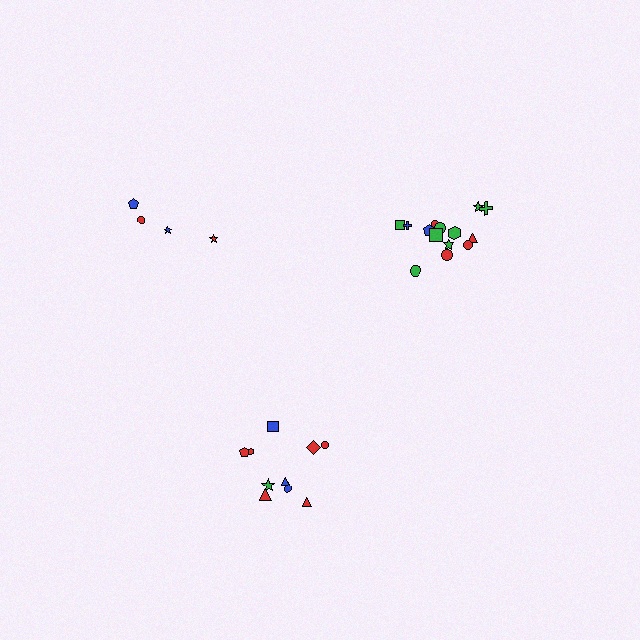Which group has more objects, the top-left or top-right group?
The top-right group.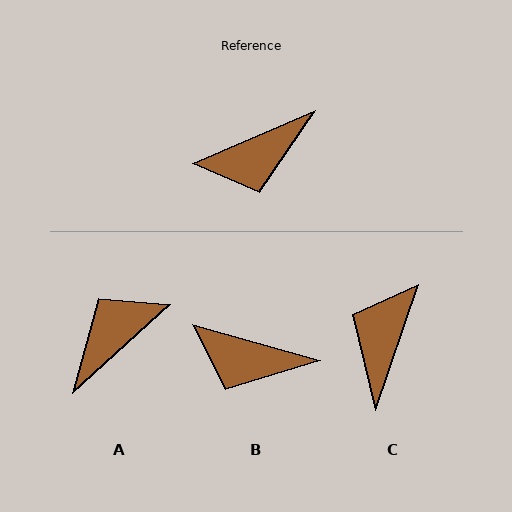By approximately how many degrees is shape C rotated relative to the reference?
Approximately 132 degrees clockwise.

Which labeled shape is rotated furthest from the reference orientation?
A, about 161 degrees away.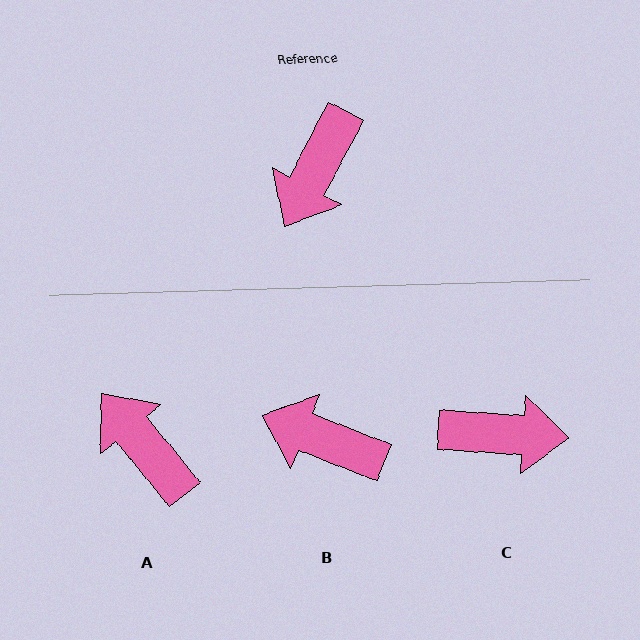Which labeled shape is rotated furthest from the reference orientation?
C, about 114 degrees away.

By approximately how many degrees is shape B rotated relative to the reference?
Approximately 84 degrees clockwise.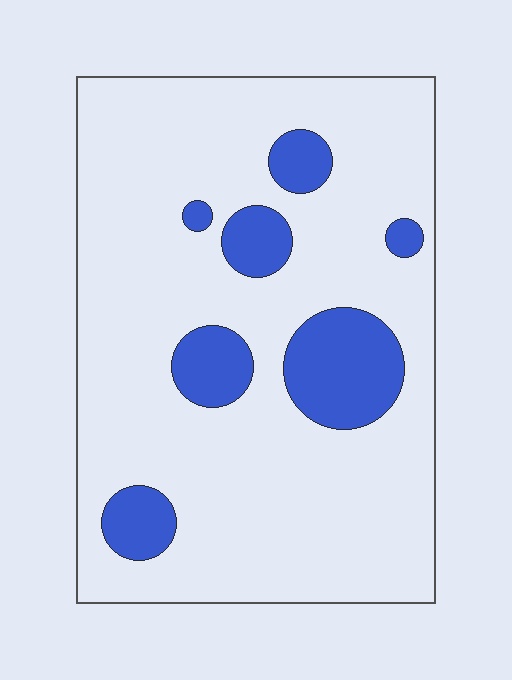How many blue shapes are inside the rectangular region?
7.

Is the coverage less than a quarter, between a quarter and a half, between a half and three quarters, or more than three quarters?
Less than a quarter.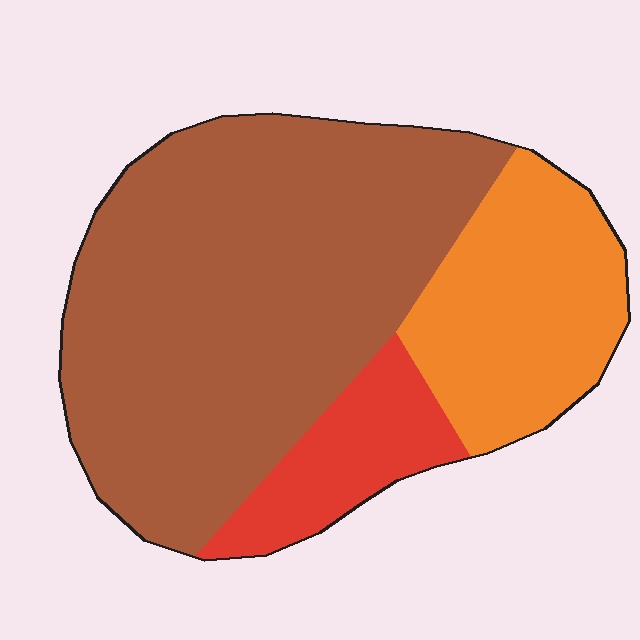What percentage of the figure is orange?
Orange covers around 25% of the figure.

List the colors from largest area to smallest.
From largest to smallest: brown, orange, red.